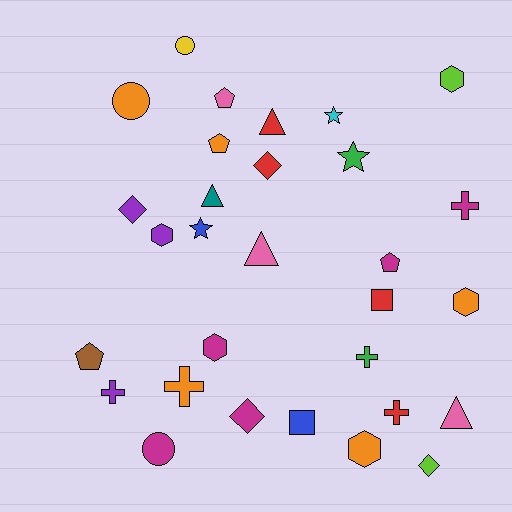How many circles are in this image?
There are 3 circles.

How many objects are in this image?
There are 30 objects.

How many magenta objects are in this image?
There are 5 magenta objects.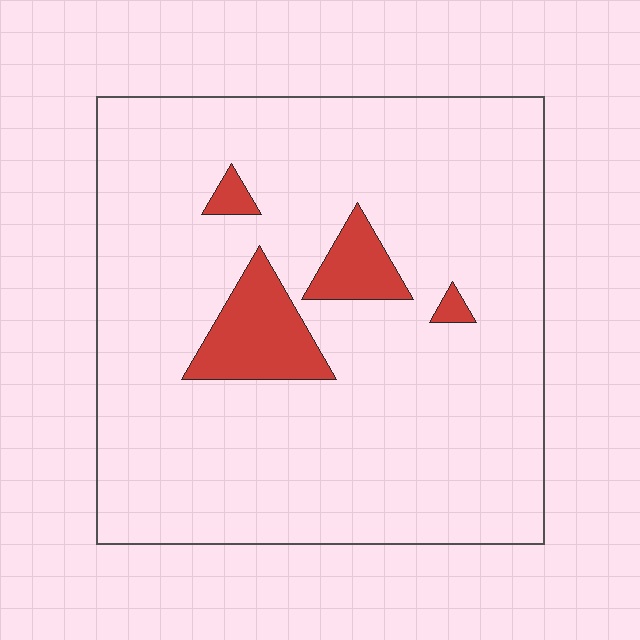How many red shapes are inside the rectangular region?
4.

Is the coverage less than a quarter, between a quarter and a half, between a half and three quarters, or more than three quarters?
Less than a quarter.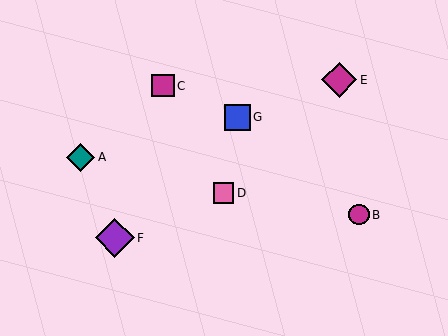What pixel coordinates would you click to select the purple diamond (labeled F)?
Click at (115, 238) to select the purple diamond F.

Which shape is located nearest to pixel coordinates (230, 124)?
The blue square (labeled G) at (237, 117) is nearest to that location.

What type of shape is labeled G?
Shape G is a blue square.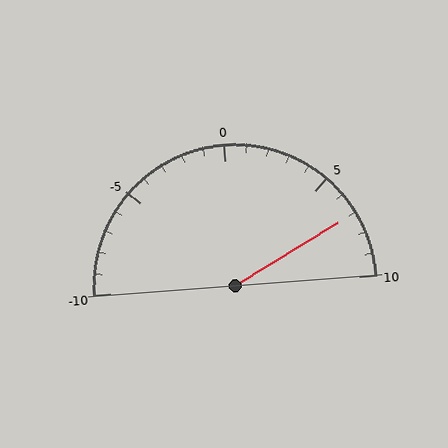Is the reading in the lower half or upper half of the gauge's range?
The reading is in the upper half of the range (-10 to 10).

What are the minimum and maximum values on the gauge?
The gauge ranges from -10 to 10.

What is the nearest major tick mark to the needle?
The nearest major tick mark is 5.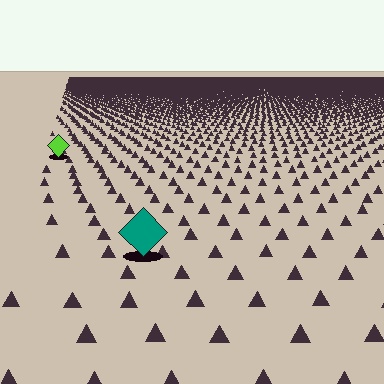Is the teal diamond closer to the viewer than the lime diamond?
Yes. The teal diamond is closer — you can tell from the texture gradient: the ground texture is coarser near it.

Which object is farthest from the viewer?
The lime diamond is farthest from the viewer. It appears smaller and the ground texture around it is denser.